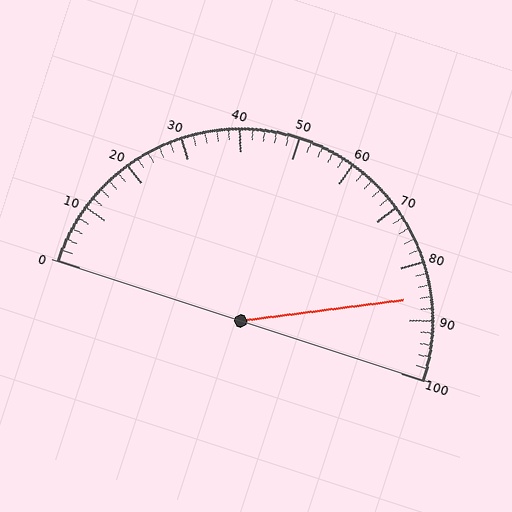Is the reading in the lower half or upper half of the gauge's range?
The reading is in the upper half of the range (0 to 100).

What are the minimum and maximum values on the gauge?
The gauge ranges from 0 to 100.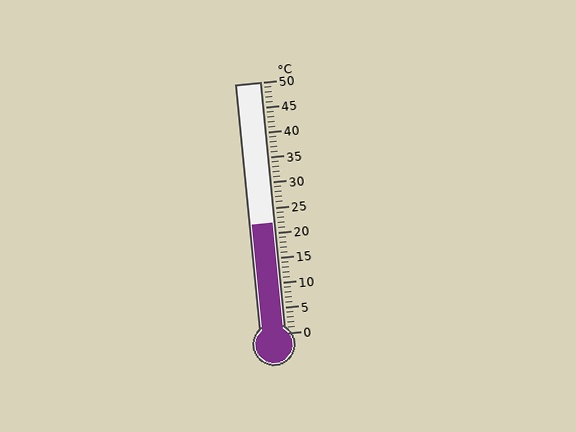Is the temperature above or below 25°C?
The temperature is below 25°C.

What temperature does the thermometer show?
The thermometer shows approximately 22°C.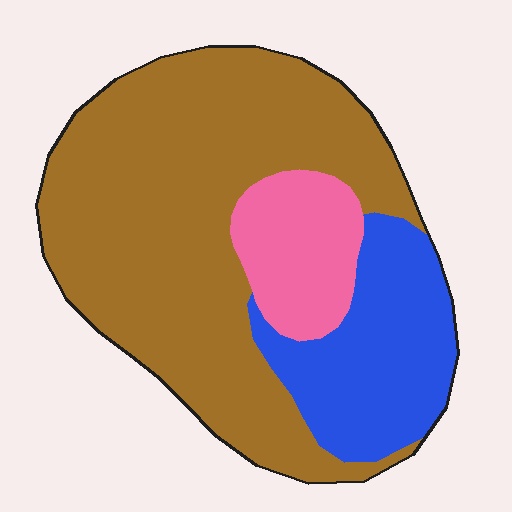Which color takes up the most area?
Brown, at roughly 65%.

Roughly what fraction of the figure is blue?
Blue covers 23% of the figure.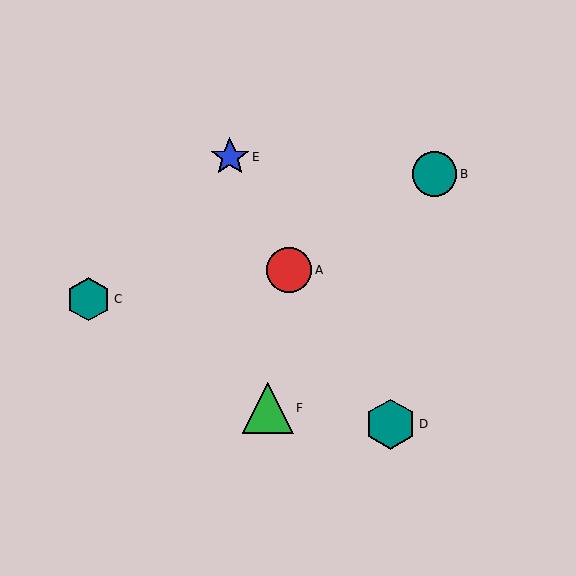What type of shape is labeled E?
Shape E is a blue star.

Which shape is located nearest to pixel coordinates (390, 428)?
The teal hexagon (labeled D) at (391, 424) is nearest to that location.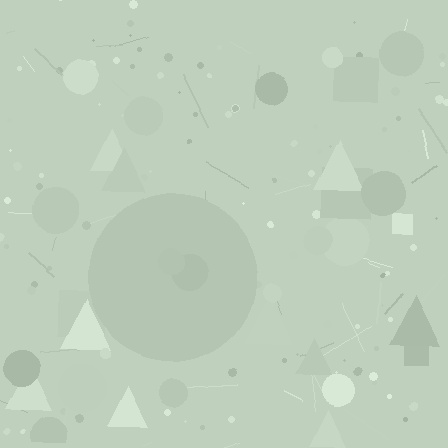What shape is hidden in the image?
A circle is hidden in the image.